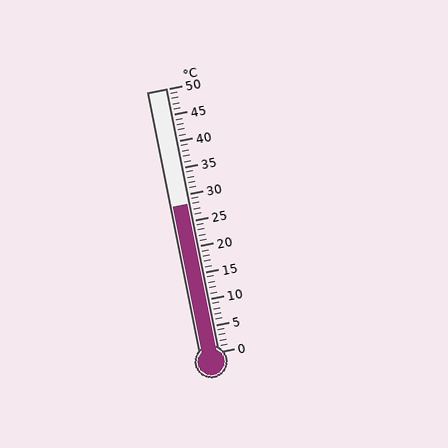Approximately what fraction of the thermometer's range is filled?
The thermometer is filled to approximately 55% of its range.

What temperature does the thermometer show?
The thermometer shows approximately 28°C.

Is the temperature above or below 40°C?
The temperature is below 40°C.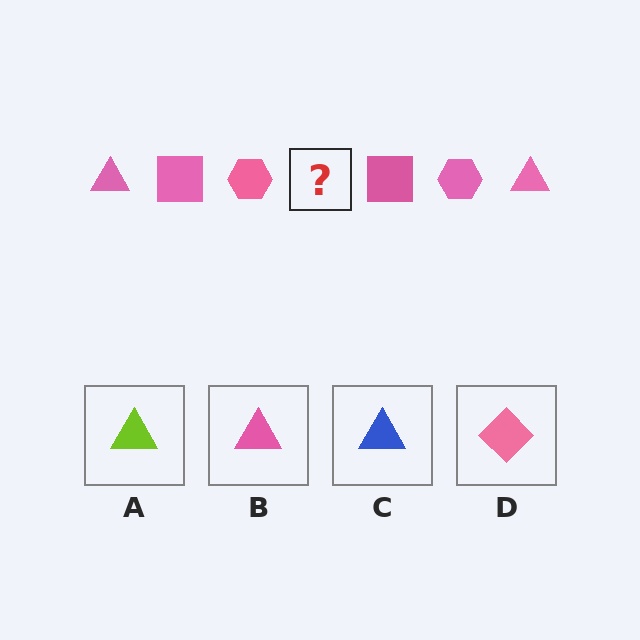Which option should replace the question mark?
Option B.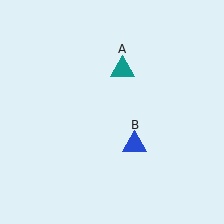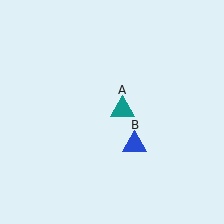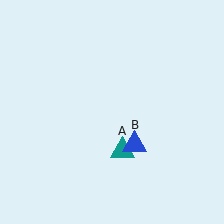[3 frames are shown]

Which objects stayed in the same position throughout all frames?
Blue triangle (object B) remained stationary.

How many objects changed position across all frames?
1 object changed position: teal triangle (object A).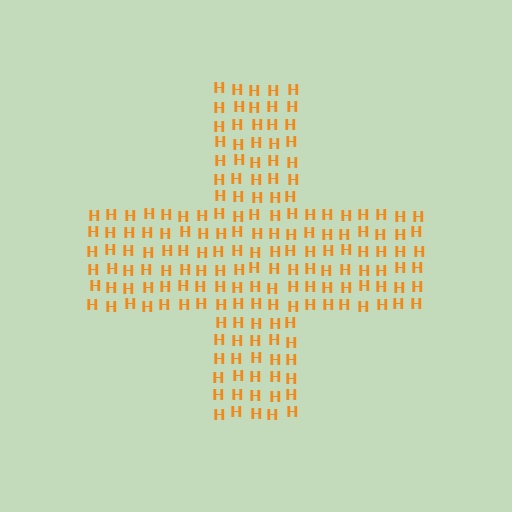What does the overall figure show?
The overall figure shows a cross.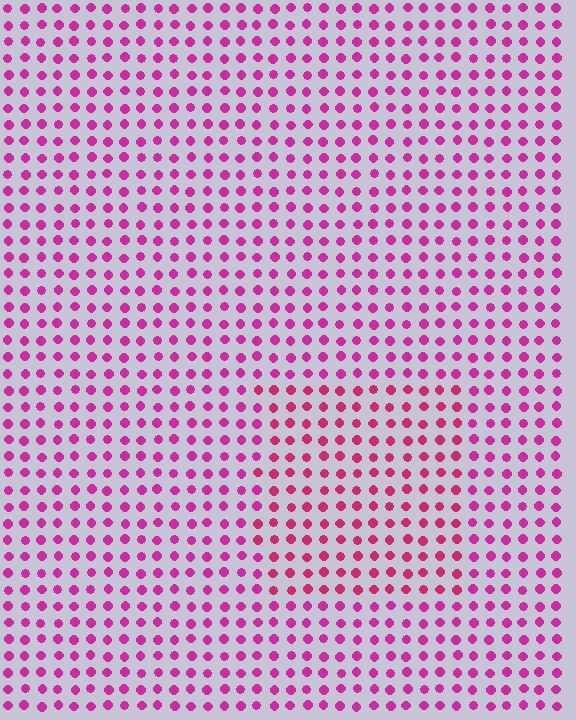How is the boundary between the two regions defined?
The boundary is defined purely by a slight shift in hue (about 20 degrees). Spacing, size, and orientation are identical on both sides.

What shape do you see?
I see a rectangle.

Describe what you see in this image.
The image is filled with small magenta elements in a uniform arrangement. A rectangle-shaped region is visible where the elements are tinted to a slightly different hue, forming a subtle color boundary.